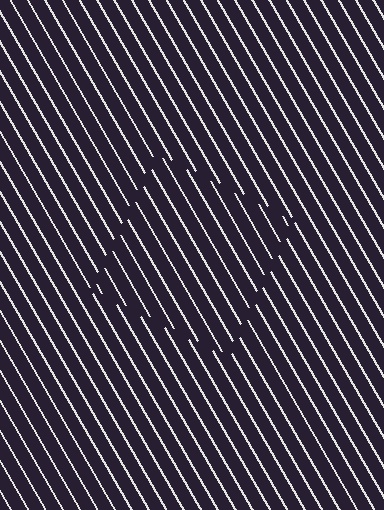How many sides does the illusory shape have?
4 sides — the line-ends trace a square.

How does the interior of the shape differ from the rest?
The interior of the shape contains the same grating, shifted by half a period — the contour is defined by the phase discontinuity where line-ends from the inner and outer gratings abut.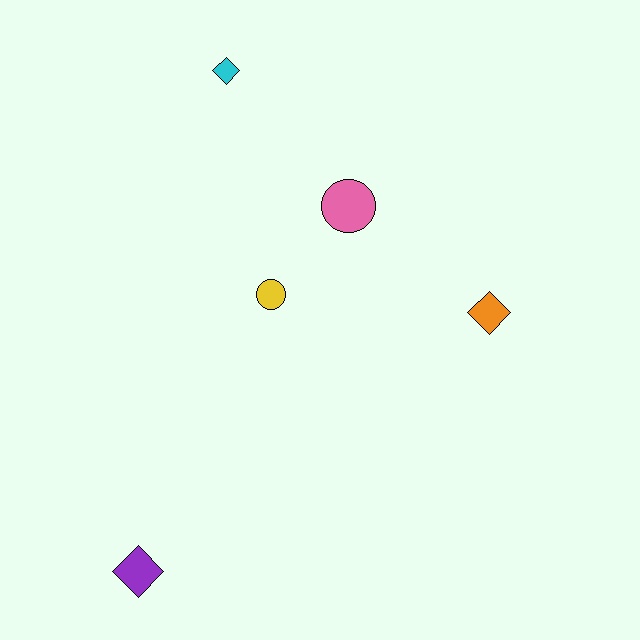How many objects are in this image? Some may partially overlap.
There are 5 objects.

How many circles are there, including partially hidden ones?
There are 2 circles.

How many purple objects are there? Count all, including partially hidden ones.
There is 1 purple object.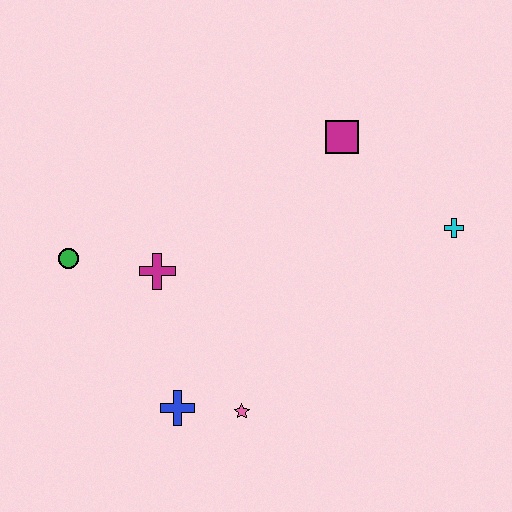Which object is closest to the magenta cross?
The green circle is closest to the magenta cross.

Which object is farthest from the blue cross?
The cyan cross is farthest from the blue cross.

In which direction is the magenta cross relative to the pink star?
The magenta cross is above the pink star.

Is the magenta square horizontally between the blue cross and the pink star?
No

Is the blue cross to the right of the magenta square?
No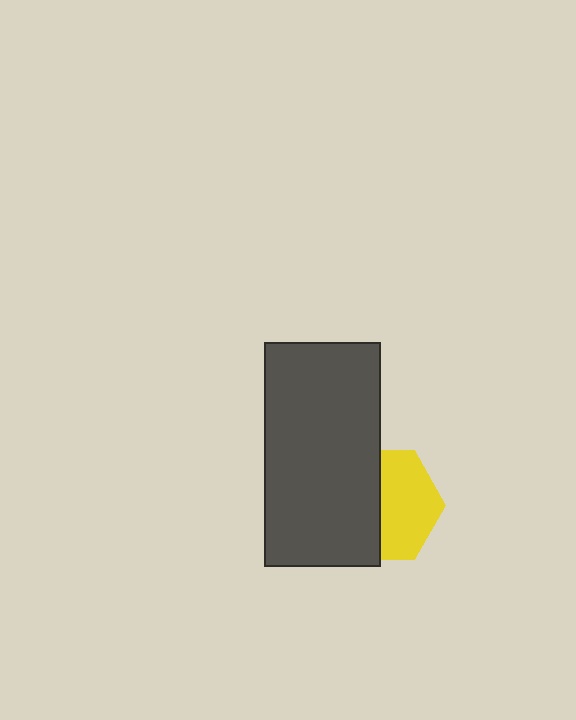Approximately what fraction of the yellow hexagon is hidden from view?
Roughly 49% of the yellow hexagon is hidden behind the dark gray rectangle.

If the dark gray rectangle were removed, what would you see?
You would see the complete yellow hexagon.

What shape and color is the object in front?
The object in front is a dark gray rectangle.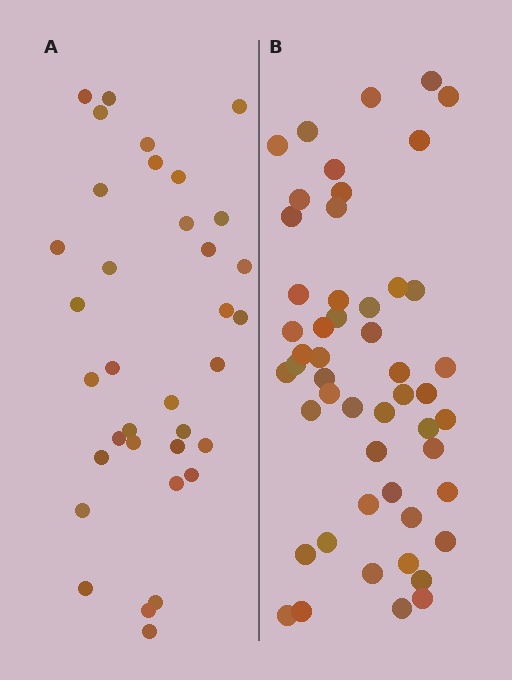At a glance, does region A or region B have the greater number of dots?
Region B (the right region) has more dots.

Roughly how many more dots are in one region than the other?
Region B has approximately 15 more dots than region A.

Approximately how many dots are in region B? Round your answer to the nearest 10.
About 50 dots. (The exact count is 51, which rounds to 50.)